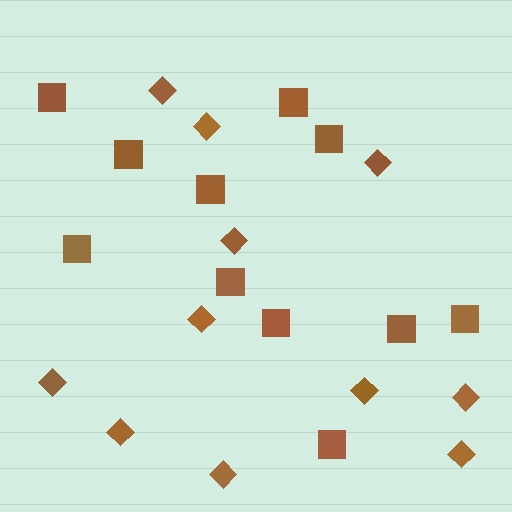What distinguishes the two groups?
There are 2 groups: one group of squares (11) and one group of diamonds (11).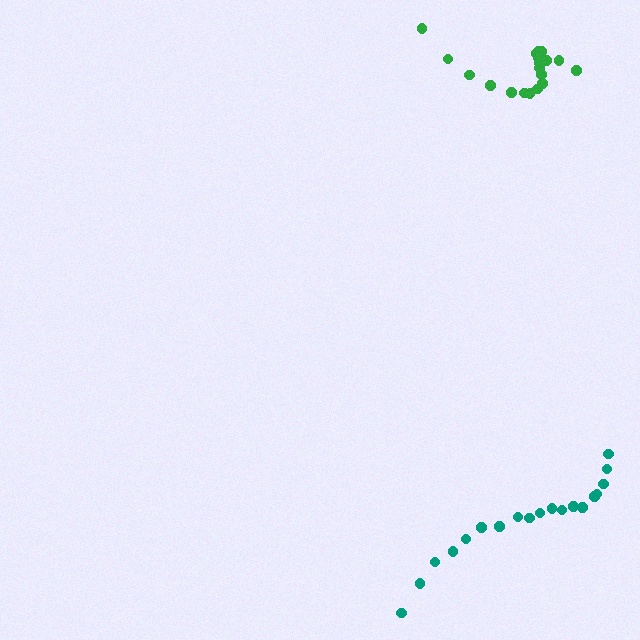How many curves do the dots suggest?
There are 2 distinct paths.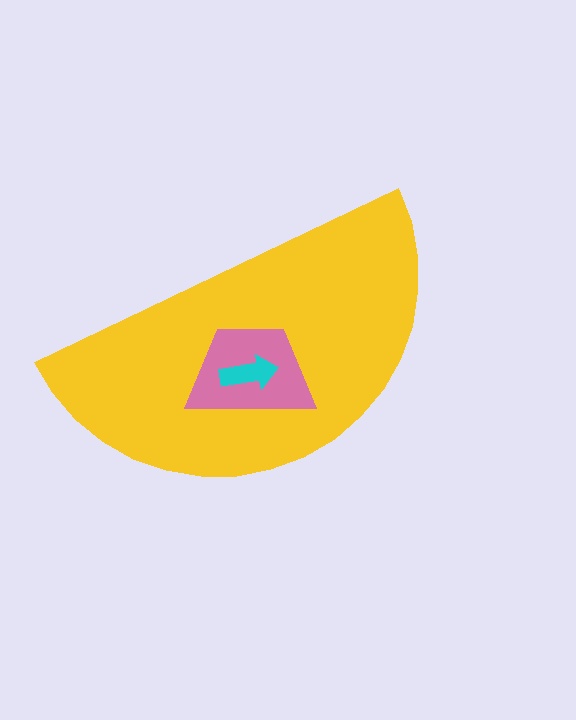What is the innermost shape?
The cyan arrow.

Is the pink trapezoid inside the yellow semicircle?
Yes.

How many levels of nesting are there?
3.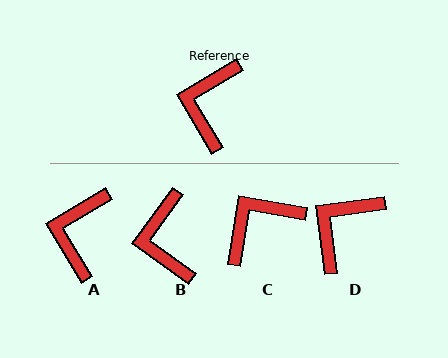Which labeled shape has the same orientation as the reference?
A.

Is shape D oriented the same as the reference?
No, it is off by about 23 degrees.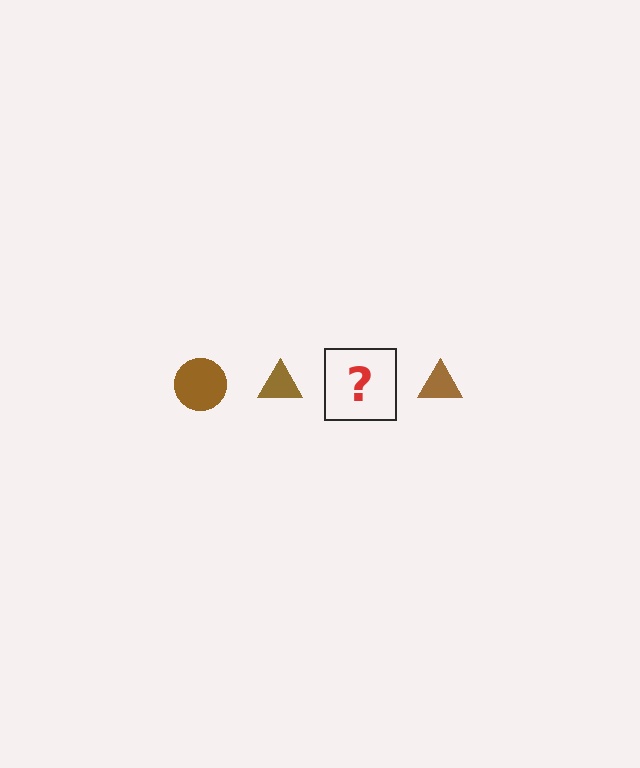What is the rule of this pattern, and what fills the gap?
The rule is that the pattern cycles through circle, triangle shapes in brown. The gap should be filled with a brown circle.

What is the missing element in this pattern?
The missing element is a brown circle.